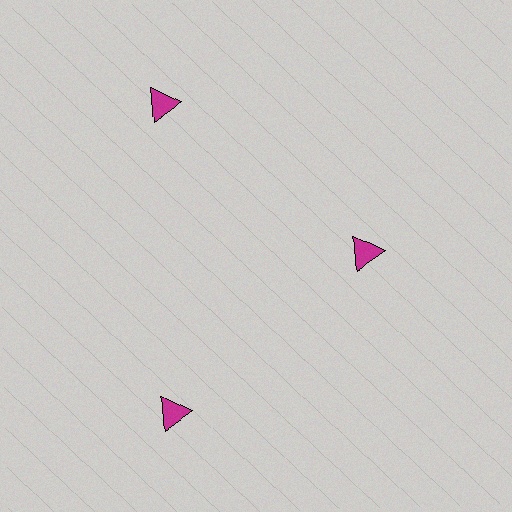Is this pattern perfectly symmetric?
No. The 3 magenta triangles are arranged in a ring, but one element near the 3 o'clock position is pulled inward toward the center, breaking the 3-fold rotational symmetry.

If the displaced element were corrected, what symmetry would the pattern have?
It would have 3-fold rotational symmetry — the pattern would map onto itself every 120 degrees.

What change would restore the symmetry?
The symmetry would be restored by moving it outward, back onto the ring so that all 3 triangles sit at equal angles and equal distance from the center.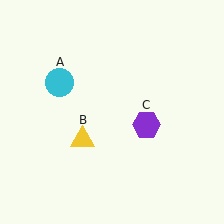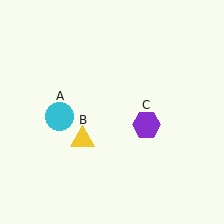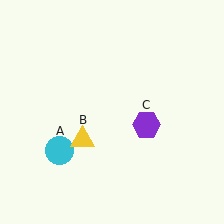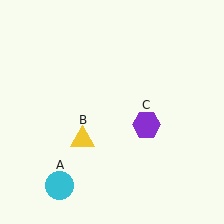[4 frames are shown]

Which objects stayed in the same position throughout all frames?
Yellow triangle (object B) and purple hexagon (object C) remained stationary.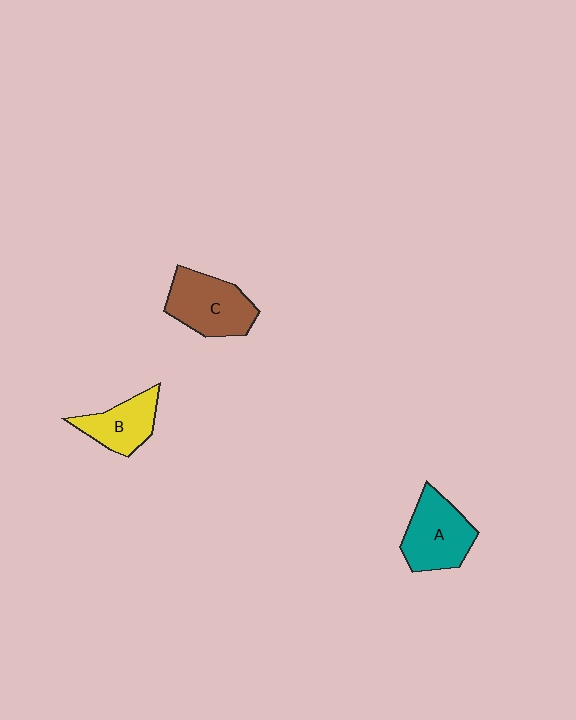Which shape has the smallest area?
Shape B (yellow).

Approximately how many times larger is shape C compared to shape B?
Approximately 1.4 times.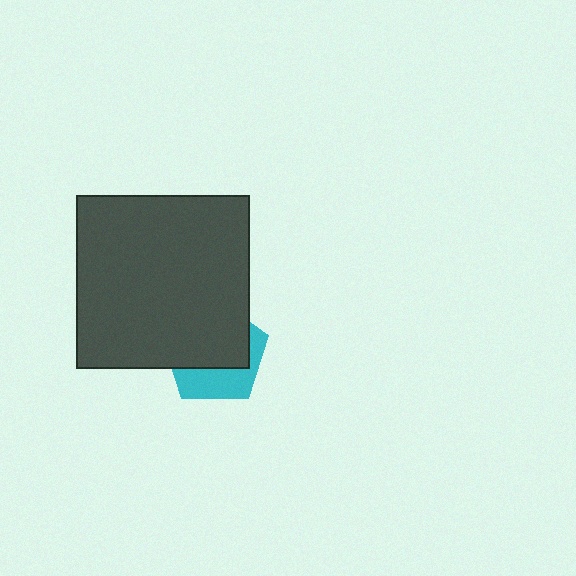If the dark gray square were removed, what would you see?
You would see the complete cyan pentagon.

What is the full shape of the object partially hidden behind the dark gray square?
The partially hidden object is a cyan pentagon.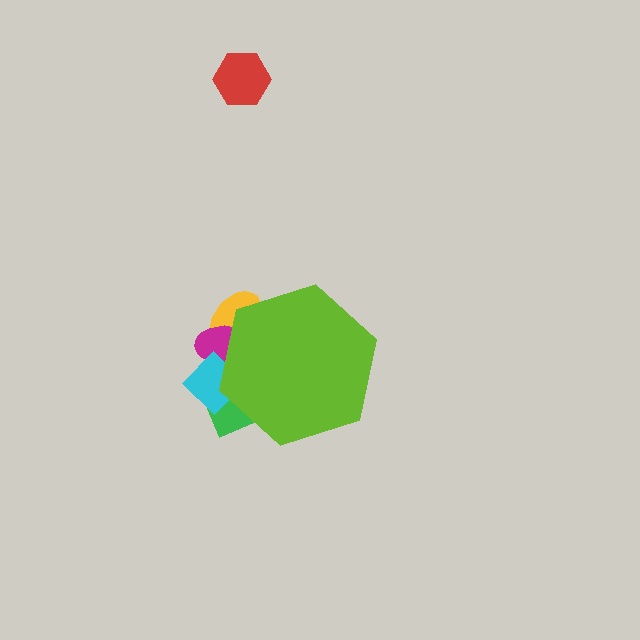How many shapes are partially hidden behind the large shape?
4 shapes are partially hidden.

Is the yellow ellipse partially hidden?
Yes, the yellow ellipse is partially hidden behind the lime hexagon.